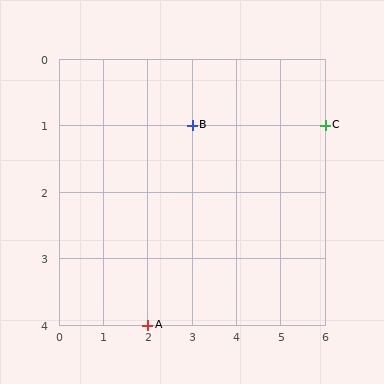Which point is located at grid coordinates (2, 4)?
Point A is at (2, 4).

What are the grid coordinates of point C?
Point C is at grid coordinates (6, 1).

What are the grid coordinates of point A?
Point A is at grid coordinates (2, 4).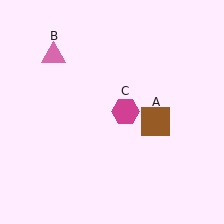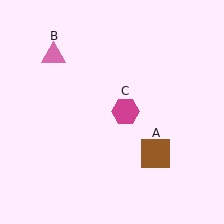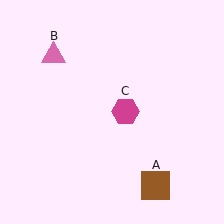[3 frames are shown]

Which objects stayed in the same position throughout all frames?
Pink triangle (object B) and magenta hexagon (object C) remained stationary.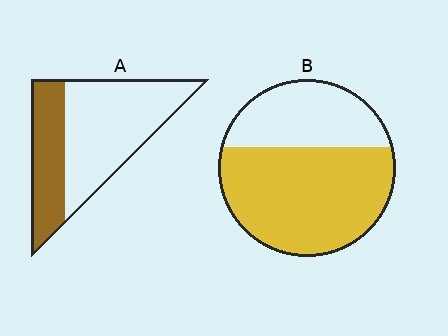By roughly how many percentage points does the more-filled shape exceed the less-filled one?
By roughly 30 percentage points (B over A).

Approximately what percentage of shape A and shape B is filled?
A is approximately 35% and B is approximately 65%.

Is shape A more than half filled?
No.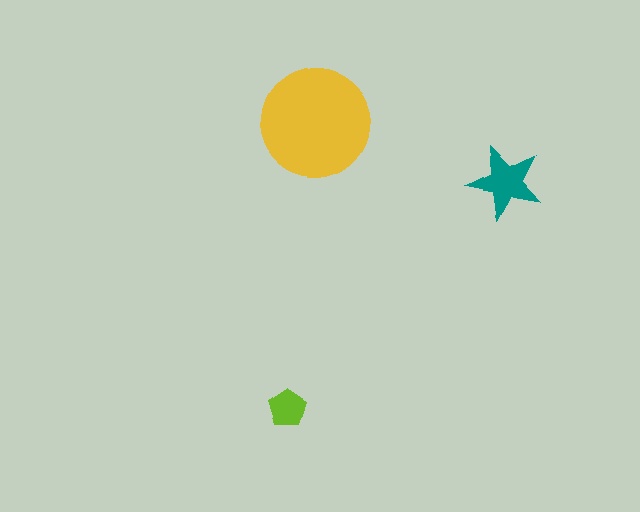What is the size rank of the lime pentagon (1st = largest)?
3rd.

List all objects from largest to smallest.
The yellow circle, the teal star, the lime pentagon.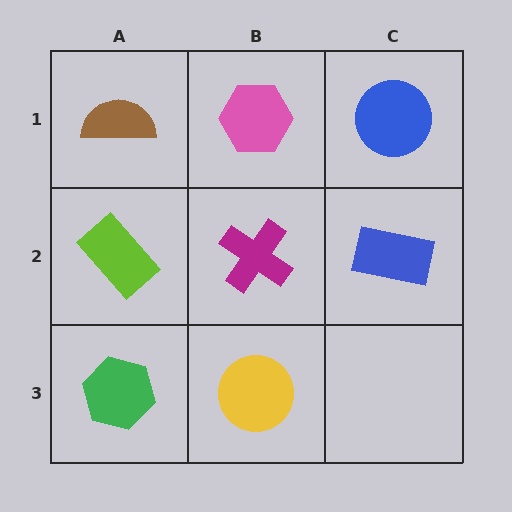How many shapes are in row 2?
3 shapes.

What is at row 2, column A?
A lime rectangle.